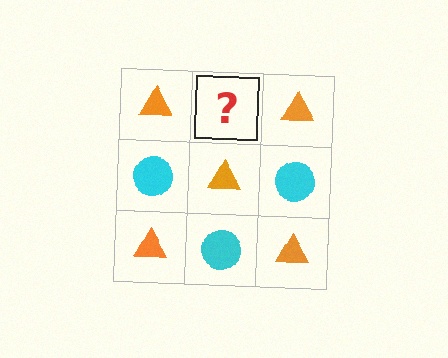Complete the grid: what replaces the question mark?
The question mark should be replaced with a cyan circle.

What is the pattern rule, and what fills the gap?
The rule is that it alternates orange triangle and cyan circle in a checkerboard pattern. The gap should be filled with a cyan circle.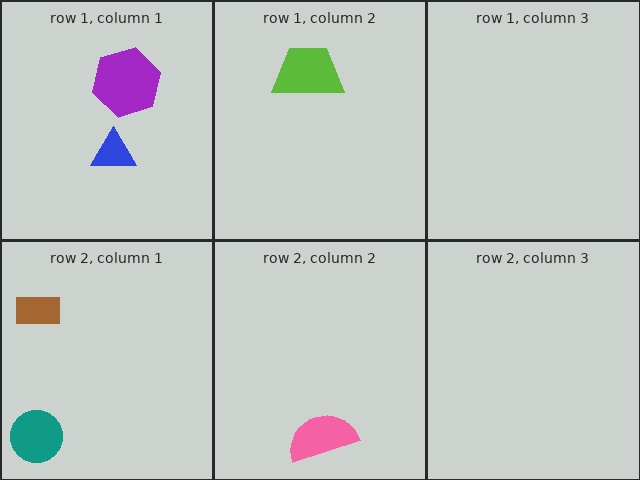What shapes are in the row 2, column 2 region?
The pink semicircle.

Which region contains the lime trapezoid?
The row 1, column 2 region.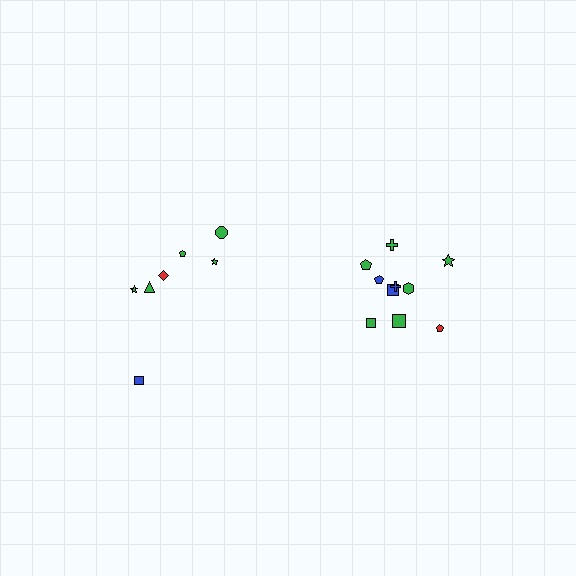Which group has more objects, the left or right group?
The right group.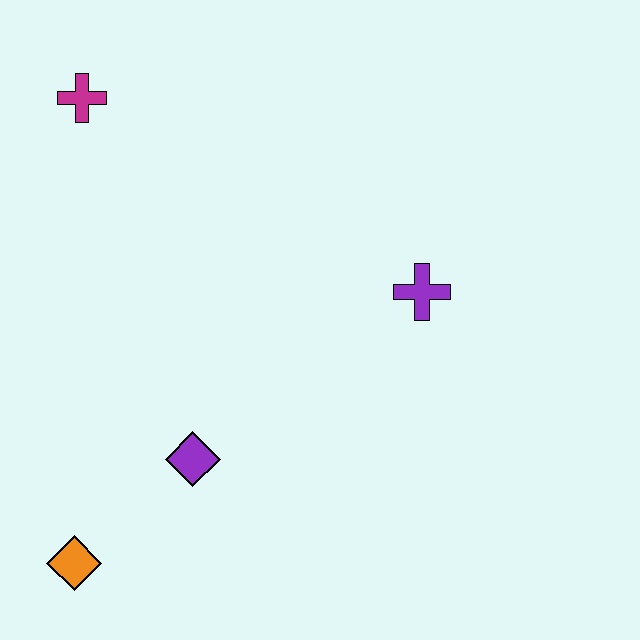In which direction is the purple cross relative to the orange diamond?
The purple cross is to the right of the orange diamond.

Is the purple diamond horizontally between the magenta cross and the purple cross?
Yes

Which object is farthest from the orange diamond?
The magenta cross is farthest from the orange diamond.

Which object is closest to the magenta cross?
The purple diamond is closest to the magenta cross.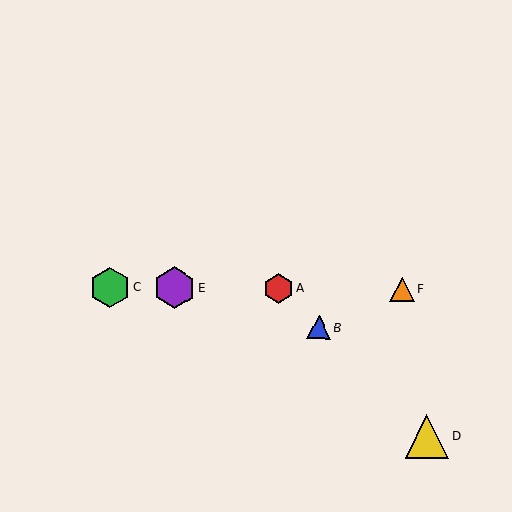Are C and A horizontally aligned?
Yes, both are at y≈287.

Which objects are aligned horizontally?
Objects A, C, E, F are aligned horizontally.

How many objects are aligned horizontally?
4 objects (A, C, E, F) are aligned horizontally.